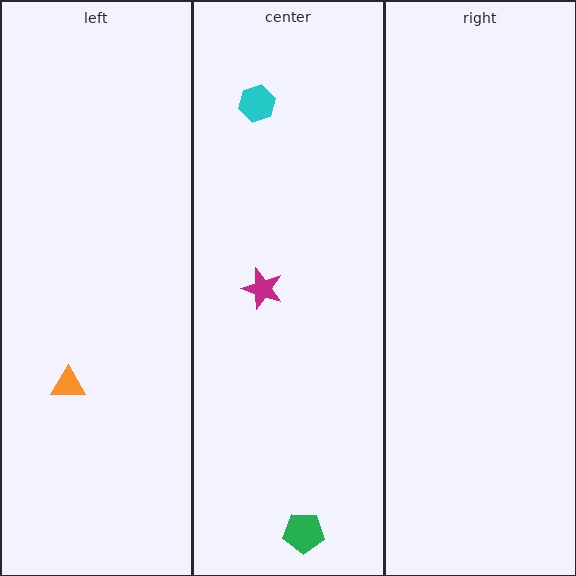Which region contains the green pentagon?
The center region.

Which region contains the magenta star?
The center region.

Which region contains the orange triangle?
The left region.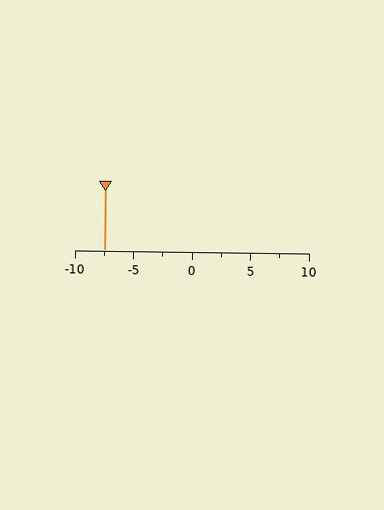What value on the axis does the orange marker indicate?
The marker indicates approximately -7.5.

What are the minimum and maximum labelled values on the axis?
The axis runs from -10 to 10.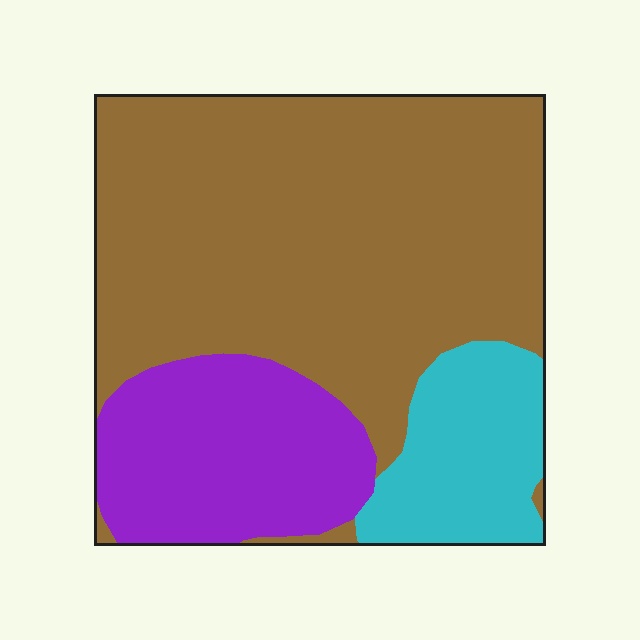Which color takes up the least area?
Cyan, at roughly 15%.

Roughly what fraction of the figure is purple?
Purple covers about 20% of the figure.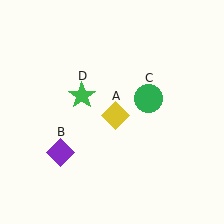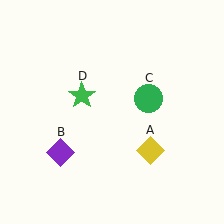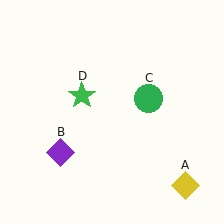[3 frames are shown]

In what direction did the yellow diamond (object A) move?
The yellow diamond (object A) moved down and to the right.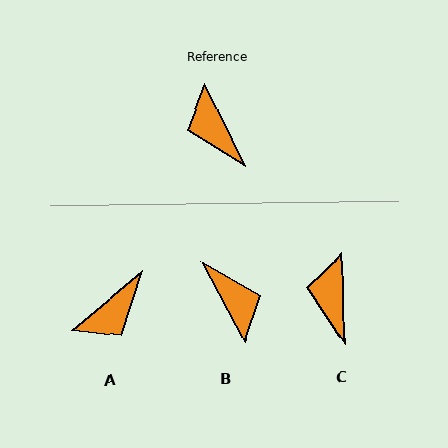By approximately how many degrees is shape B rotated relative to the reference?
Approximately 178 degrees clockwise.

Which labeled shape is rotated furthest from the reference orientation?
B, about 178 degrees away.